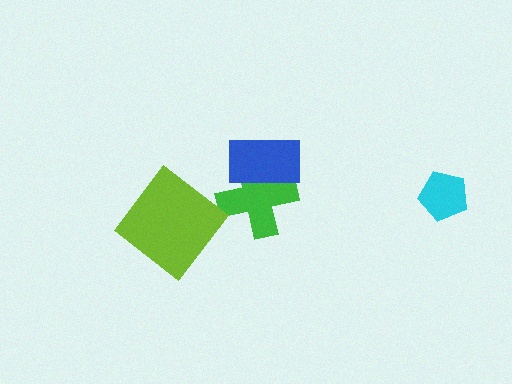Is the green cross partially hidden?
Yes, it is partially covered by another shape.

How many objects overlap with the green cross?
1 object overlaps with the green cross.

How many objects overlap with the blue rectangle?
1 object overlaps with the blue rectangle.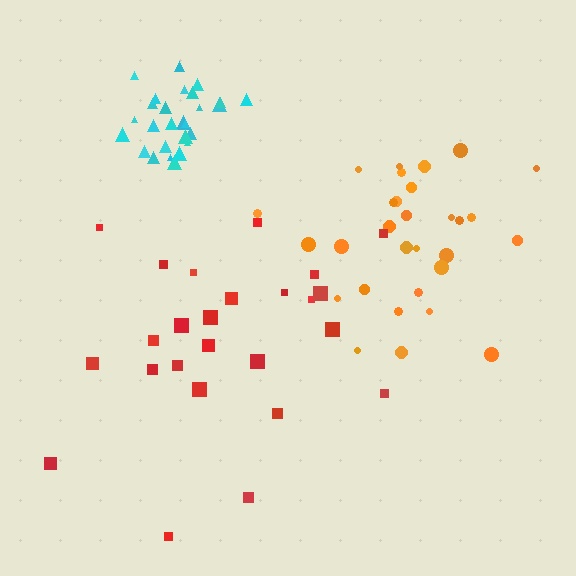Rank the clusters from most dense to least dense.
cyan, orange, red.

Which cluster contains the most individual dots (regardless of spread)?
Orange (30).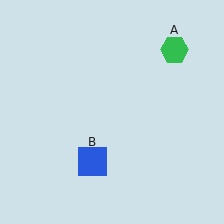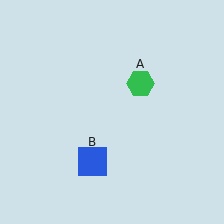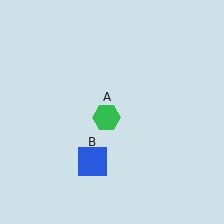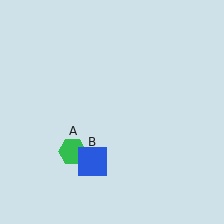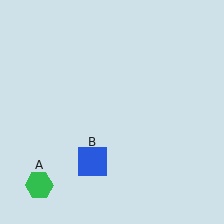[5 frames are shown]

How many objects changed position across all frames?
1 object changed position: green hexagon (object A).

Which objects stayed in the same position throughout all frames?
Blue square (object B) remained stationary.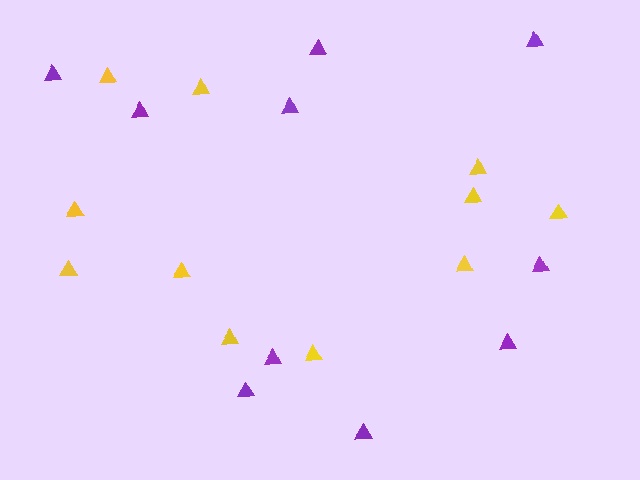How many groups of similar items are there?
There are 2 groups: one group of purple triangles (10) and one group of yellow triangles (11).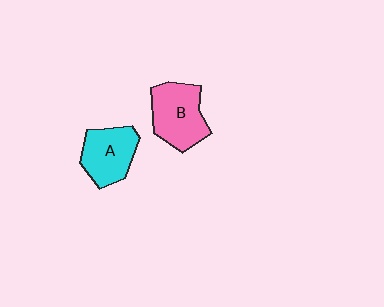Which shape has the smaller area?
Shape A (cyan).